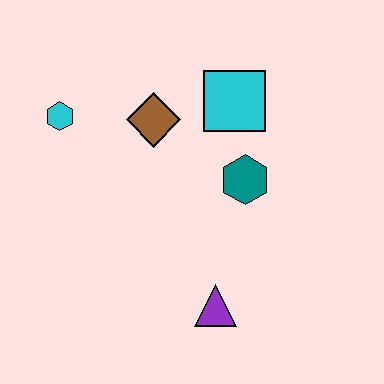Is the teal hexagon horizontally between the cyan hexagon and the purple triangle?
No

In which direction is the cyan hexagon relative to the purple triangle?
The cyan hexagon is above the purple triangle.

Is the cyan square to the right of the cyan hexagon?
Yes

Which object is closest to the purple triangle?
The teal hexagon is closest to the purple triangle.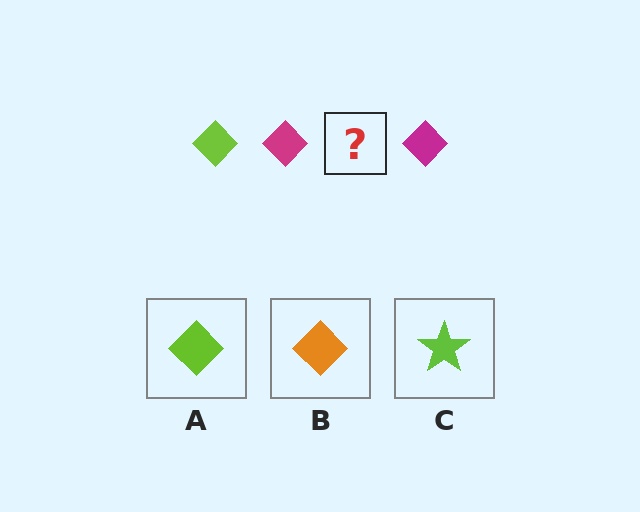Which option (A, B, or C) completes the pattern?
A.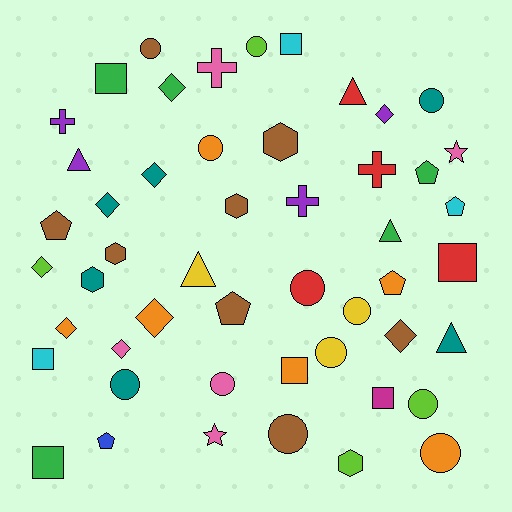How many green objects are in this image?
There are 5 green objects.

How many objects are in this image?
There are 50 objects.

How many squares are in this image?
There are 7 squares.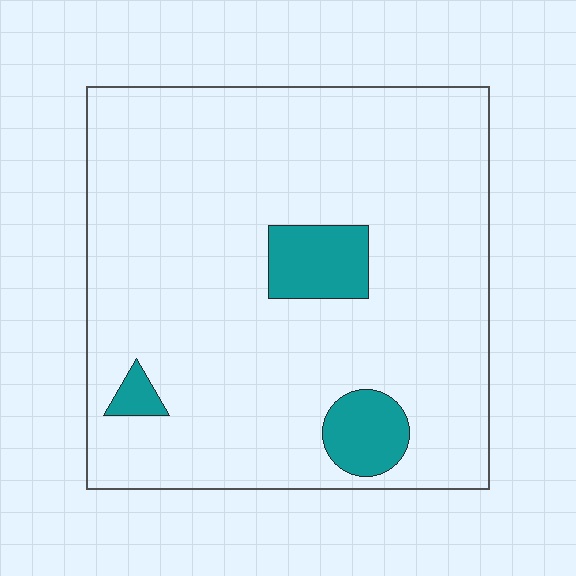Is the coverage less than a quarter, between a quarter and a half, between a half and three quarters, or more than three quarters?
Less than a quarter.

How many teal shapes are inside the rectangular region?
3.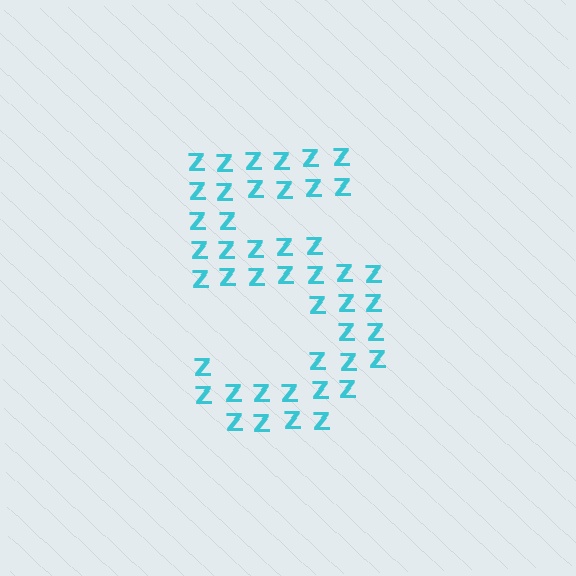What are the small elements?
The small elements are letter Z's.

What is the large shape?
The large shape is the digit 5.